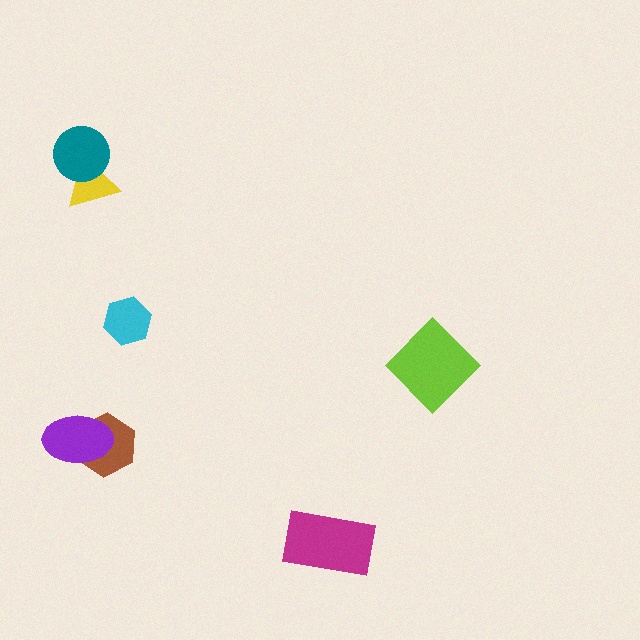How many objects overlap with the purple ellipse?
1 object overlaps with the purple ellipse.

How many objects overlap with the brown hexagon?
1 object overlaps with the brown hexagon.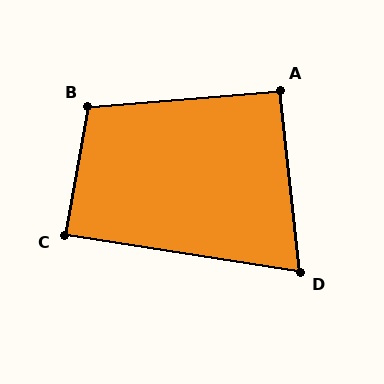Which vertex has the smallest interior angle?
D, at approximately 75 degrees.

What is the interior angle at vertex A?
Approximately 91 degrees (approximately right).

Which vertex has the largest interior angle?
B, at approximately 105 degrees.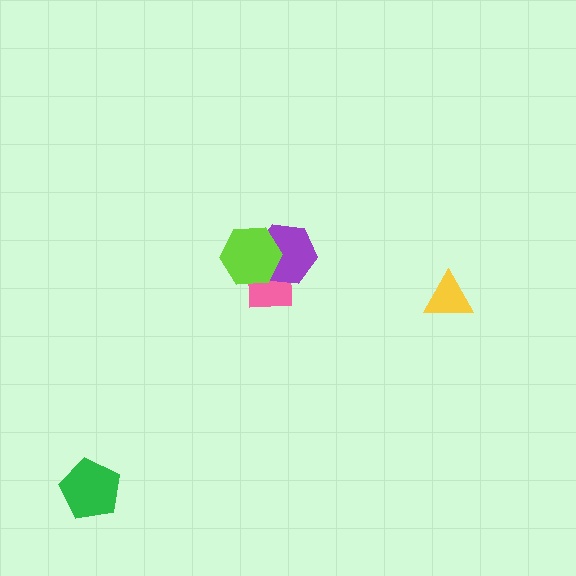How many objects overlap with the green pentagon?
0 objects overlap with the green pentagon.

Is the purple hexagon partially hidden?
Yes, it is partially covered by another shape.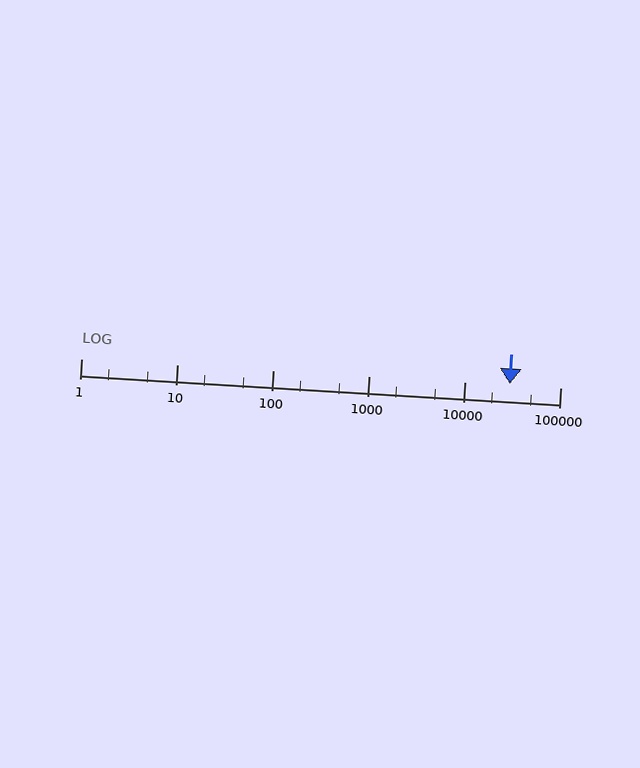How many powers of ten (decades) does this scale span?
The scale spans 5 decades, from 1 to 100000.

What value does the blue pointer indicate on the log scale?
The pointer indicates approximately 30000.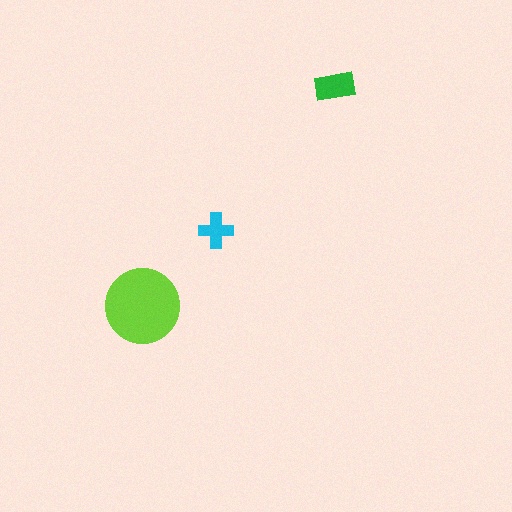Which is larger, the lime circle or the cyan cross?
The lime circle.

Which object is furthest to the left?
The lime circle is leftmost.